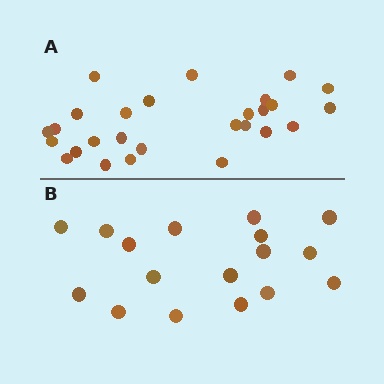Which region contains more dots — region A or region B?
Region A (the top region) has more dots.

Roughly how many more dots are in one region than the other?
Region A has roughly 10 or so more dots than region B.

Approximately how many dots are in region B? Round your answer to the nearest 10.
About 20 dots. (The exact count is 17, which rounds to 20.)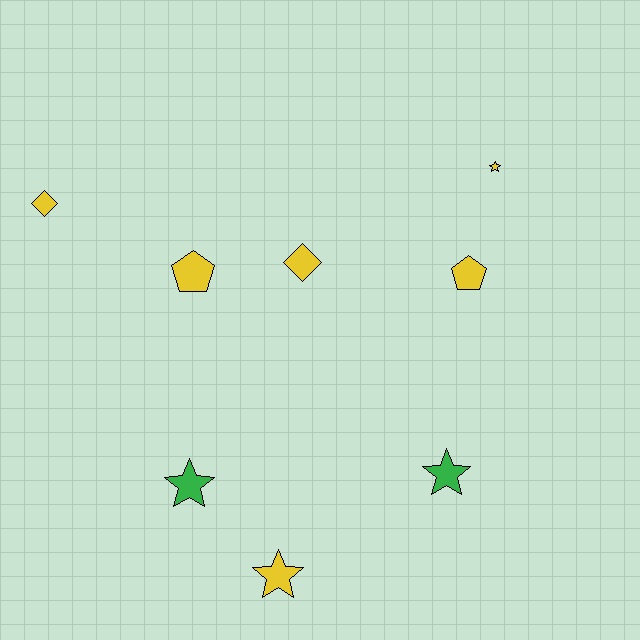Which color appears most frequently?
Yellow, with 6 objects.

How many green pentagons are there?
There are no green pentagons.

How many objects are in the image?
There are 8 objects.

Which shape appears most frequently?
Star, with 4 objects.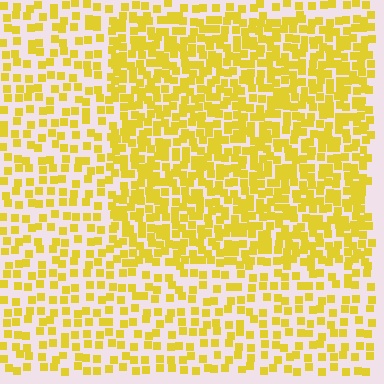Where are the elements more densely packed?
The elements are more densely packed inside the rectangle boundary.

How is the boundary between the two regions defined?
The boundary is defined by a change in element density (approximately 1.9x ratio). All elements are the same color, size, and shape.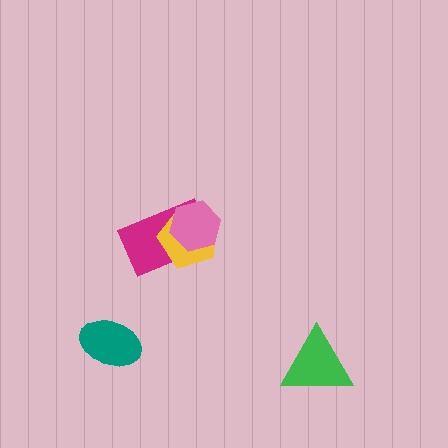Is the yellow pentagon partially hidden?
Yes, it is partially covered by another shape.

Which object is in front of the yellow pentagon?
The pink hexagon is in front of the yellow pentagon.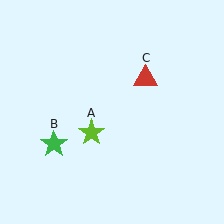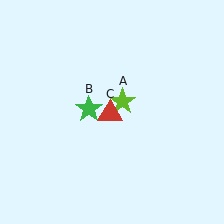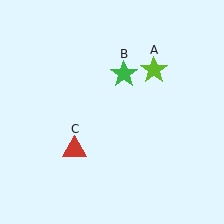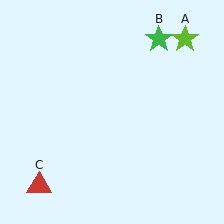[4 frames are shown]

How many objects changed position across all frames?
3 objects changed position: lime star (object A), green star (object B), red triangle (object C).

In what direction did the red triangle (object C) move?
The red triangle (object C) moved down and to the left.